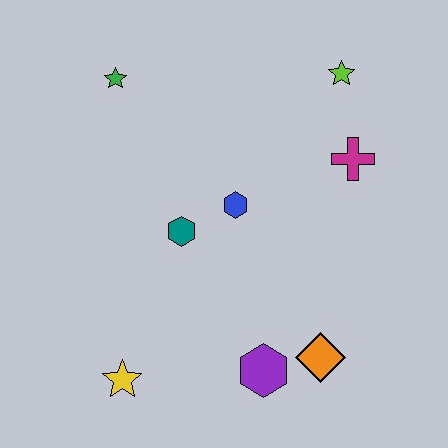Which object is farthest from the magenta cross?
The yellow star is farthest from the magenta cross.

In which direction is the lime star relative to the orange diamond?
The lime star is above the orange diamond.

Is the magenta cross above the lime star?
No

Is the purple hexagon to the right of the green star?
Yes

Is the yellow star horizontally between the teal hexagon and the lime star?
No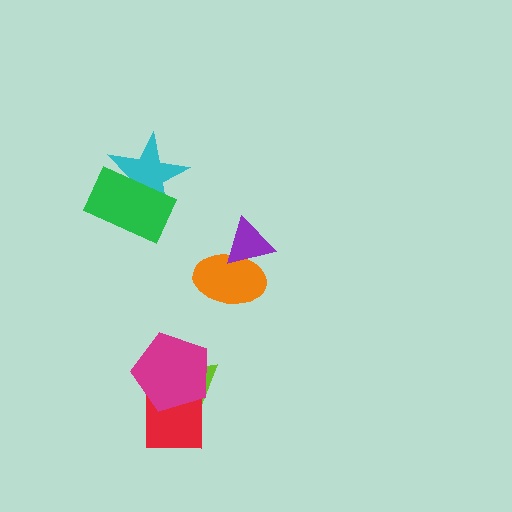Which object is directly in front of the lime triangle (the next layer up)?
The red square is directly in front of the lime triangle.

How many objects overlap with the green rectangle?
1 object overlaps with the green rectangle.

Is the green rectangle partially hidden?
No, no other shape covers it.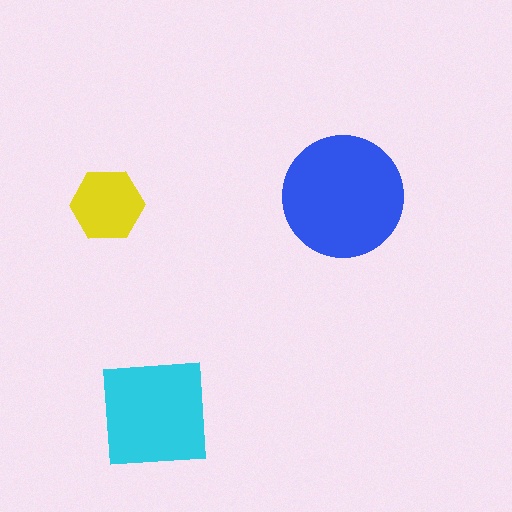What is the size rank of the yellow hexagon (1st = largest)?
3rd.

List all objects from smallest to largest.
The yellow hexagon, the cyan square, the blue circle.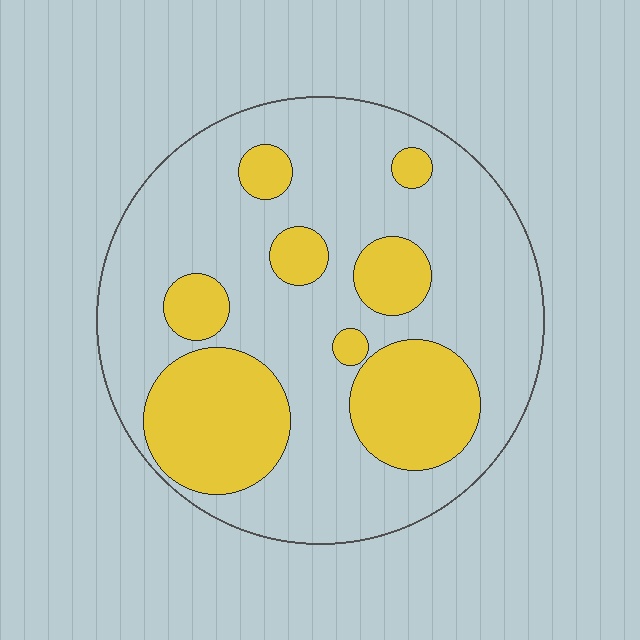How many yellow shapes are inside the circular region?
8.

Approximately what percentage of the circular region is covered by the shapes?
Approximately 30%.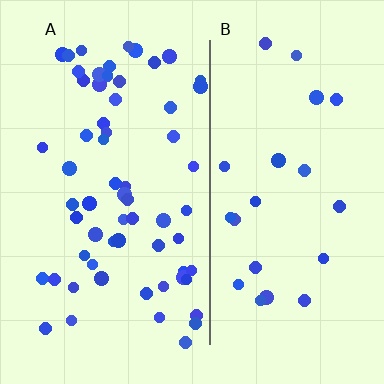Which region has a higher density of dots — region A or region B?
A (the left).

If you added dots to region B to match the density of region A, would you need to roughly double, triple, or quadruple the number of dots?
Approximately triple.